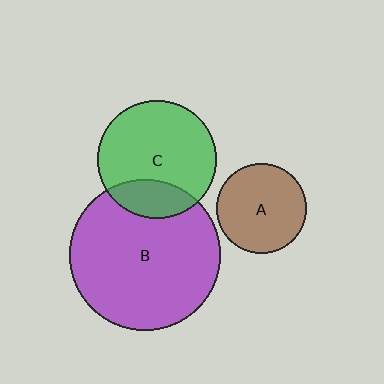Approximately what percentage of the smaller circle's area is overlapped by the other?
Approximately 20%.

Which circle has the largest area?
Circle B (purple).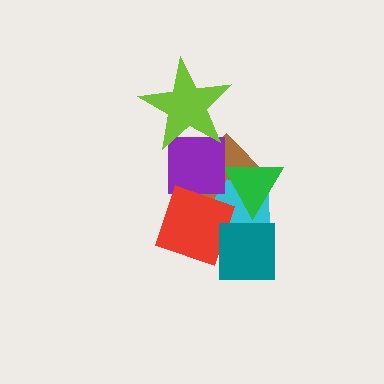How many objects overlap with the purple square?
3 objects overlap with the purple square.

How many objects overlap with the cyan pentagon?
4 objects overlap with the cyan pentagon.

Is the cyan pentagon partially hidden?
Yes, it is partially covered by another shape.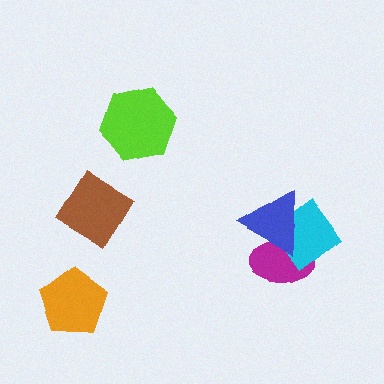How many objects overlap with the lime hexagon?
0 objects overlap with the lime hexagon.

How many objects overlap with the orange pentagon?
0 objects overlap with the orange pentagon.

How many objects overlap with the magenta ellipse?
2 objects overlap with the magenta ellipse.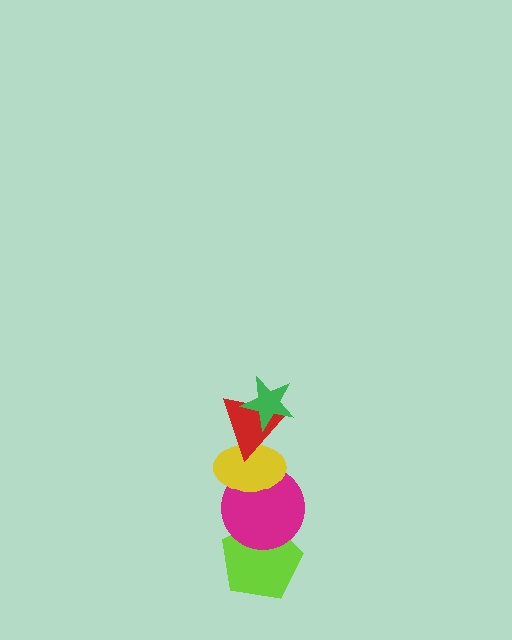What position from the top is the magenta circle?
The magenta circle is 4th from the top.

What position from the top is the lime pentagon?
The lime pentagon is 5th from the top.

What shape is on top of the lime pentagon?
The magenta circle is on top of the lime pentagon.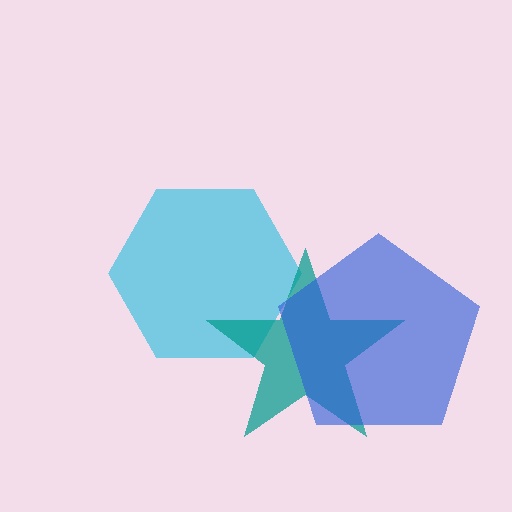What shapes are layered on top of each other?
The layered shapes are: a cyan hexagon, a teal star, a blue pentagon.